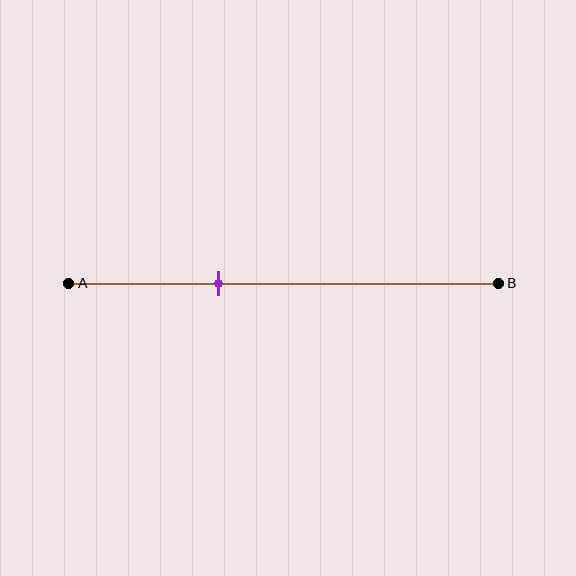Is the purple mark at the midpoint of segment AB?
No, the mark is at about 35% from A, not at the 50% midpoint.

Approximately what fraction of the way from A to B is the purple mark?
The purple mark is approximately 35% of the way from A to B.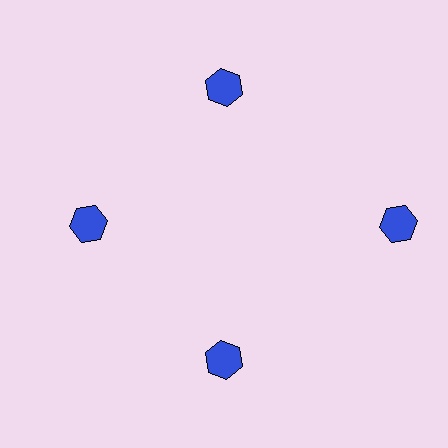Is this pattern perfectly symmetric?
No. The 4 blue hexagons are arranged in a ring, but one element near the 3 o'clock position is pushed outward from the center, breaking the 4-fold rotational symmetry.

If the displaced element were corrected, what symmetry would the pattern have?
It would have 4-fold rotational symmetry — the pattern would map onto itself every 90 degrees.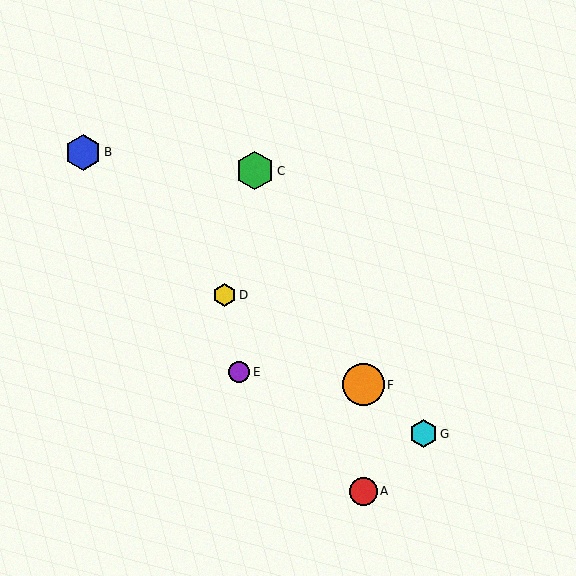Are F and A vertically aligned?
Yes, both are at x≈363.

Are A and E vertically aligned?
No, A is at x≈363 and E is at x≈239.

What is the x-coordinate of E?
Object E is at x≈239.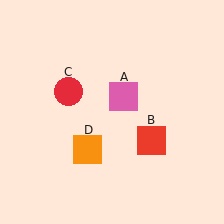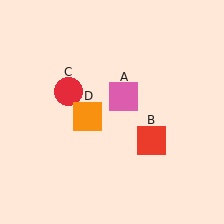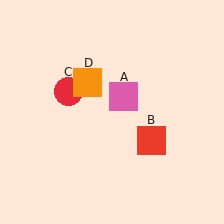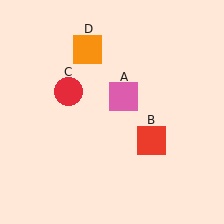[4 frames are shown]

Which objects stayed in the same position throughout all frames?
Pink square (object A) and red square (object B) and red circle (object C) remained stationary.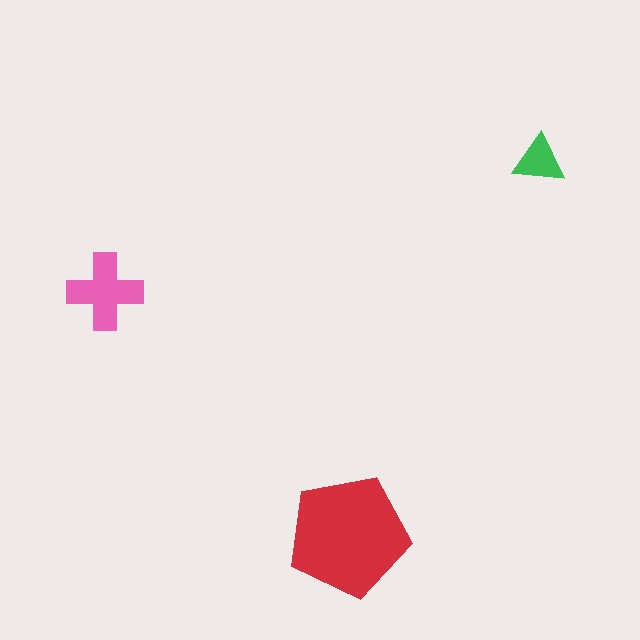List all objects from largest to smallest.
The red pentagon, the pink cross, the green triangle.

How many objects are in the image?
There are 3 objects in the image.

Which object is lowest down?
The red pentagon is bottommost.